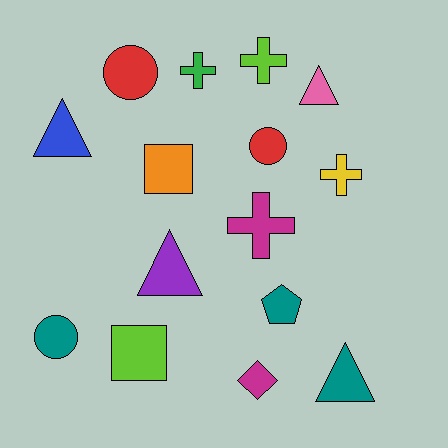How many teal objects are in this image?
There are 3 teal objects.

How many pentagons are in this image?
There is 1 pentagon.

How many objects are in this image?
There are 15 objects.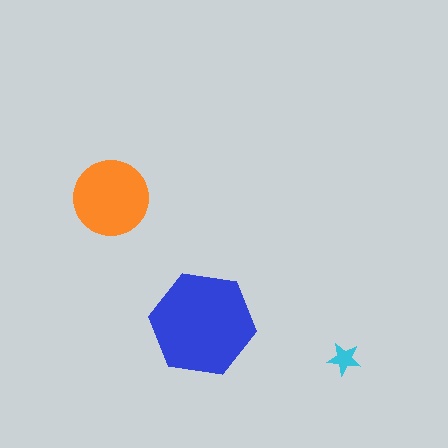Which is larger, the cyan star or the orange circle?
The orange circle.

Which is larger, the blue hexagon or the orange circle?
The blue hexagon.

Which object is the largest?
The blue hexagon.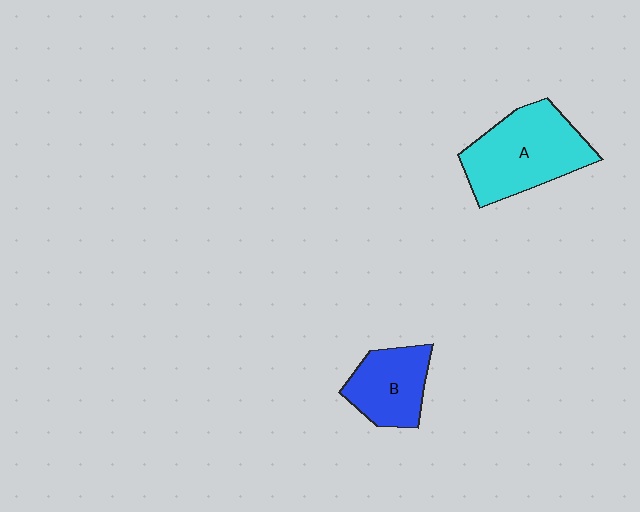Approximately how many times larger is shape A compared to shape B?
Approximately 1.6 times.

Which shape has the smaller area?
Shape B (blue).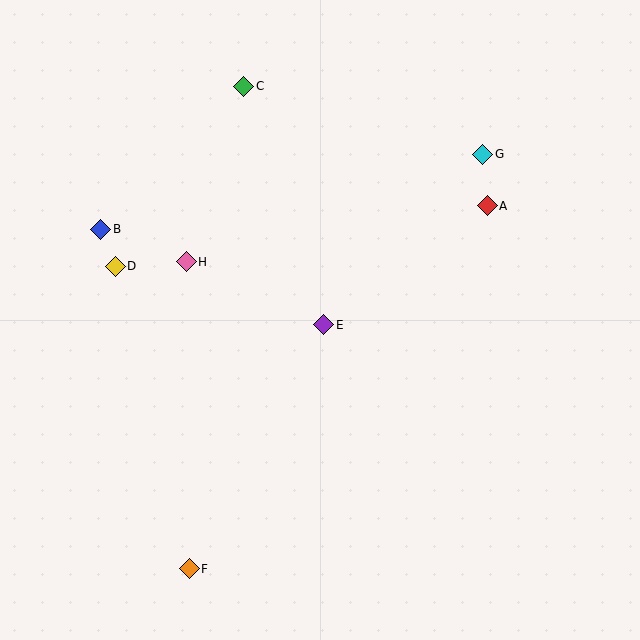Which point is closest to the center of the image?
Point E at (324, 325) is closest to the center.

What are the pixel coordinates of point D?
Point D is at (115, 266).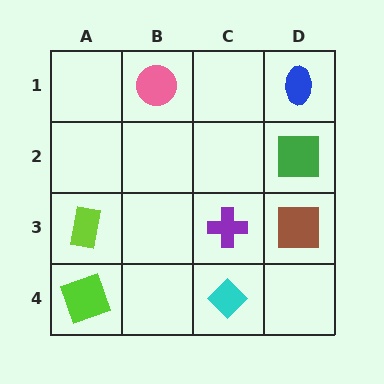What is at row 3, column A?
A lime rectangle.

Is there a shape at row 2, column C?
No, that cell is empty.